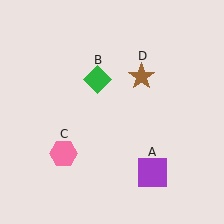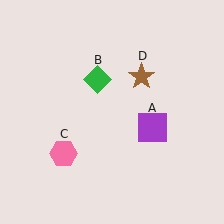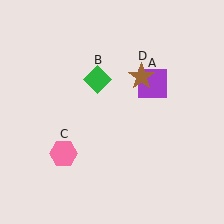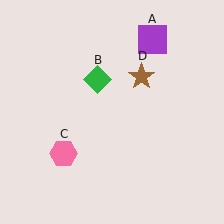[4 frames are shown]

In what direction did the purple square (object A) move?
The purple square (object A) moved up.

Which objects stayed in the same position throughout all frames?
Green diamond (object B) and pink hexagon (object C) and brown star (object D) remained stationary.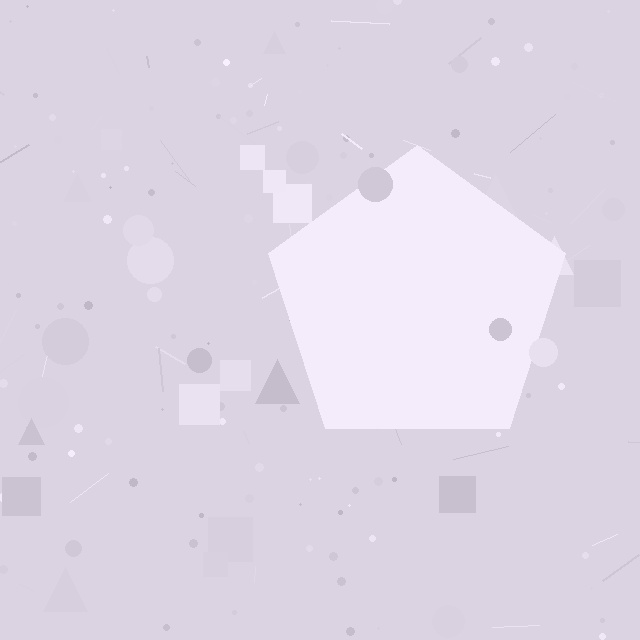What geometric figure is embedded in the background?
A pentagon is embedded in the background.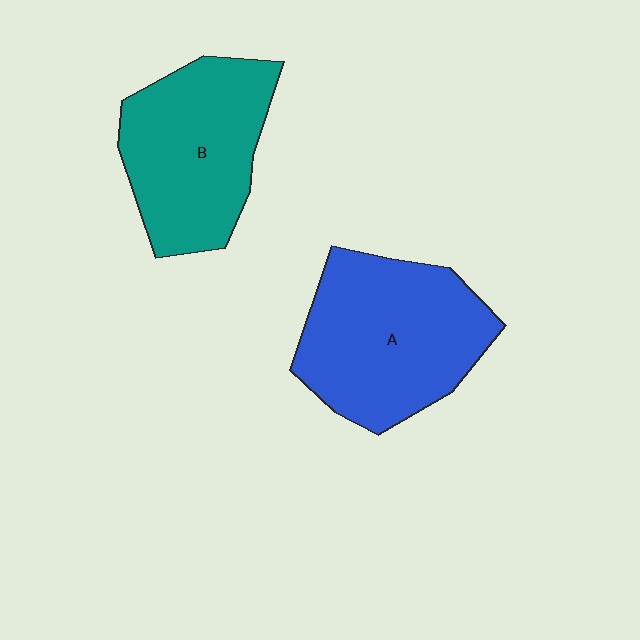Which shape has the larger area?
Shape A (blue).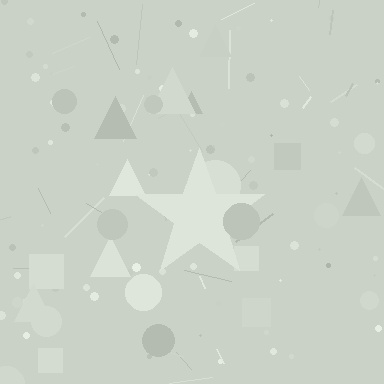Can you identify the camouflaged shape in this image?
The camouflaged shape is a star.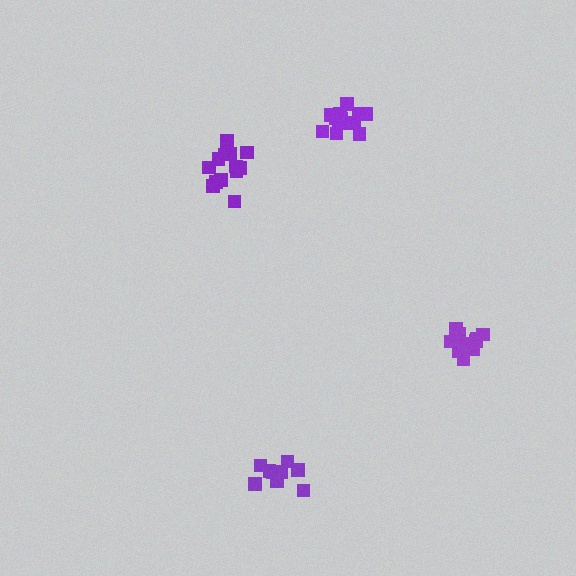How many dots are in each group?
Group 1: 13 dots, Group 2: 14 dots, Group 3: 9 dots, Group 4: 11 dots (47 total).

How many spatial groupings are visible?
There are 4 spatial groupings.